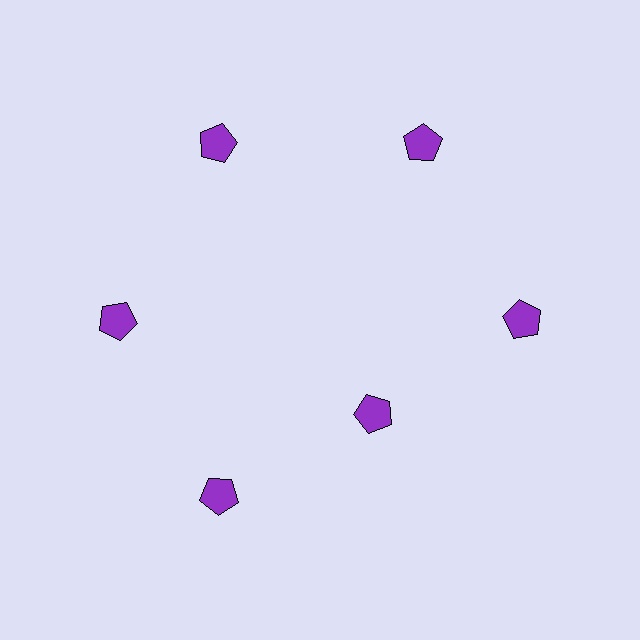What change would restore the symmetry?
The symmetry would be restored by moving it outward, back onto the ring so that all 6 pentagons sit at equal angles and equal distance from the center.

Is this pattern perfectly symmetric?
No. The 6 purple pentagons are arranged in a ring, but one element near the 5 o'clock position is pulled inward toward the center, breaking the 6-fold rotational symmetry.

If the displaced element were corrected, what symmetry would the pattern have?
It would have 6-fold rotational symmetry — the pattern would map onto itself every 60 degrees.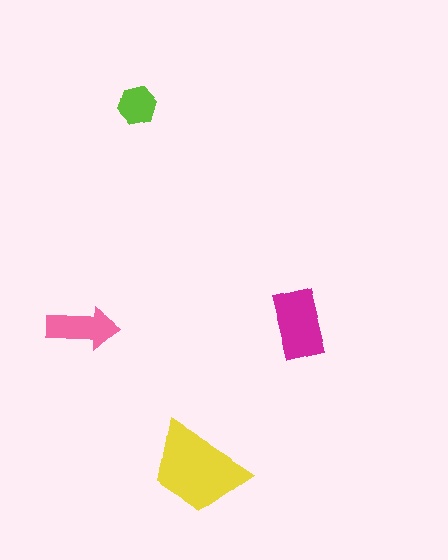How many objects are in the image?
There are 4 objects in the image.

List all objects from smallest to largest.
The lime hexagon, the pink arrow, the magenta rectangle, the yellow trapezoid.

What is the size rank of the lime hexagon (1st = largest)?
4th.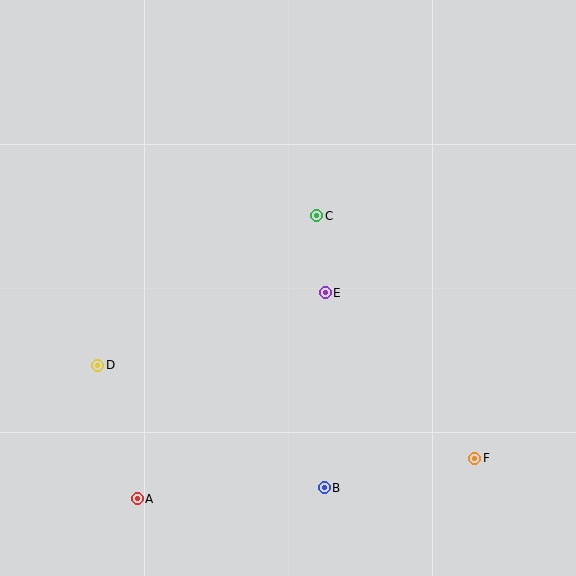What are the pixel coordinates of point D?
Point D is at (98, 365).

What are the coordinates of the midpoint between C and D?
The midpoint between C and D is at (207, 291).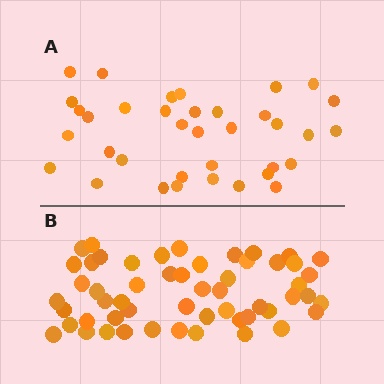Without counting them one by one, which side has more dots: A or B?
Region B (the bottom region) has more dots.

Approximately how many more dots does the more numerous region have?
Region B has approximately 20 more dots than region A.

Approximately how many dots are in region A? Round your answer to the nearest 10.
About 40 dots. (The exact count is 36, which rounds to 40.)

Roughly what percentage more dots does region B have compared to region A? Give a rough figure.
About 50% more.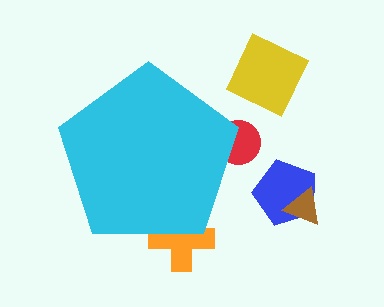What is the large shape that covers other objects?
A cyan pentagon.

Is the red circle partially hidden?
Yes, the red circle is partially hidden behind the cyan pentagon.